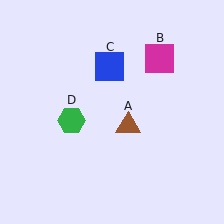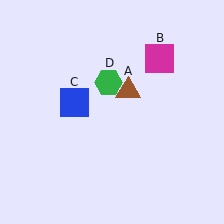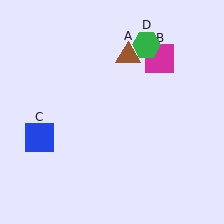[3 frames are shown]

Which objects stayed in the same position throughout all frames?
Magenta square (object B) remained stationary.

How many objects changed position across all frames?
3 objects changed position: brown triangle (object A), blue square (object C), green hexagon (object D).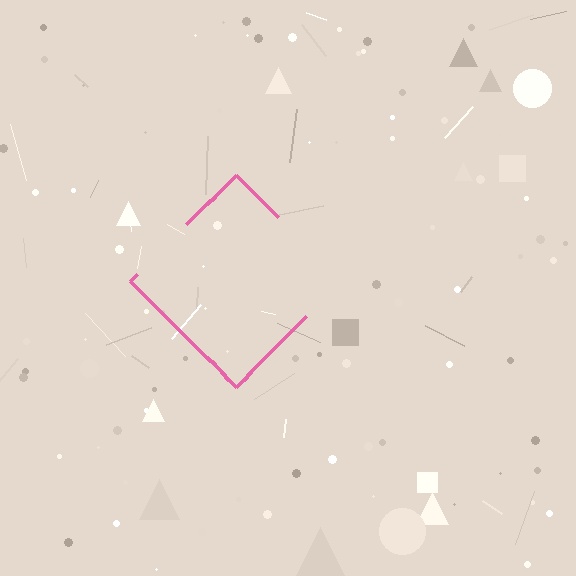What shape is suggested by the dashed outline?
The dashed outline suggests a diamond.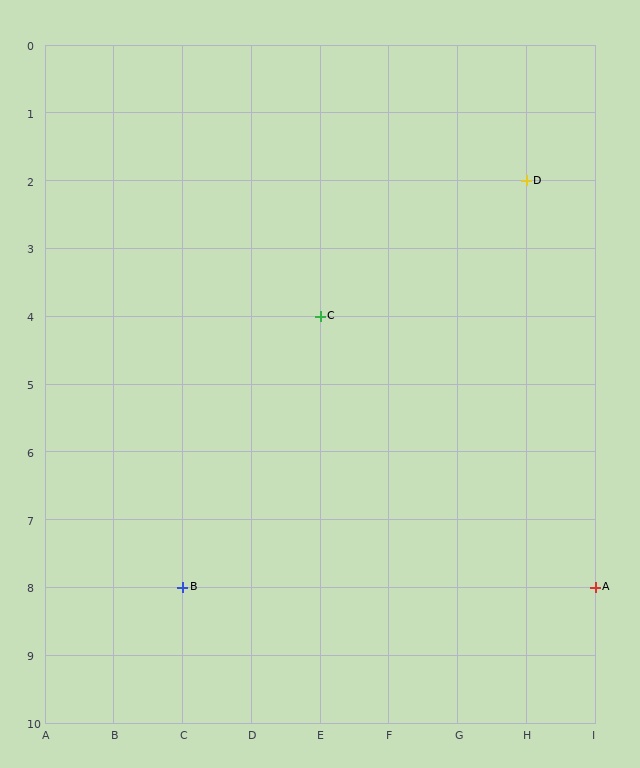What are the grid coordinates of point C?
Point C is at grid coordinates (E, 4).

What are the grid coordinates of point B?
Point B is at grid coordinates (C, 8).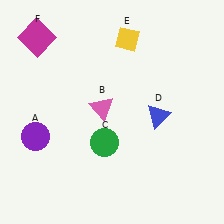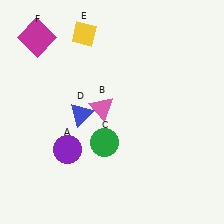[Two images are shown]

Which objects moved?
The objects that moved are: the purple circle (A), the blue triangle (D), the yellow diamond (E).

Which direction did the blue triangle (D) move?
The blue triangle (D) moved left.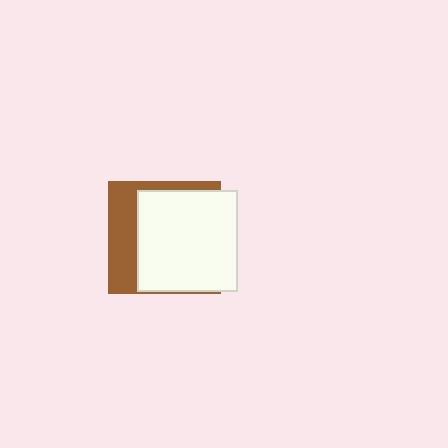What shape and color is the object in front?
The object in front is a white square.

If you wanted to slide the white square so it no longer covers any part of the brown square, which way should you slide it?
Slide it right — that is the most direct way to separate the two shapes.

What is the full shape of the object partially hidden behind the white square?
The partially hidden object is a brown square.